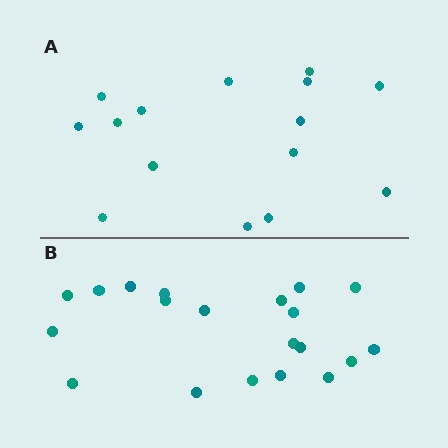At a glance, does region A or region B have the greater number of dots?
Region B (the bottom region) has more dots.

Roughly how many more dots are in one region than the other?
Region B has about 5 more dots than region A.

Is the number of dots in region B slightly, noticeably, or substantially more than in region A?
Region B has noticeably more, but not dramatically so. The ratio is roughly 1.3 to 1.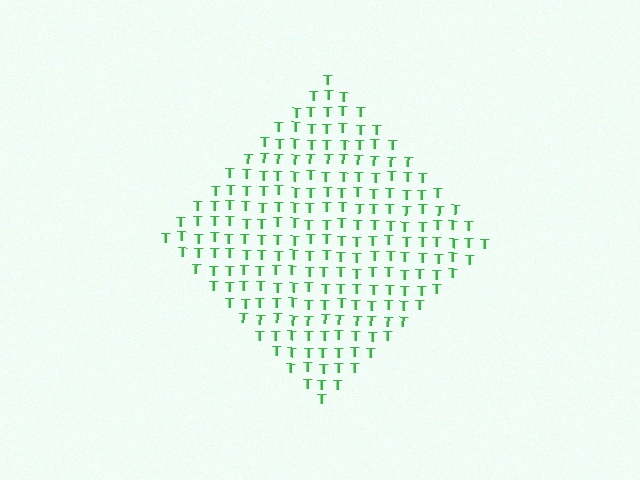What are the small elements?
The small elements are letter T's.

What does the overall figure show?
The overall figure shows a diamond.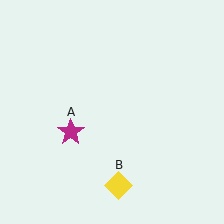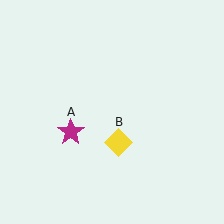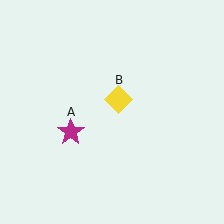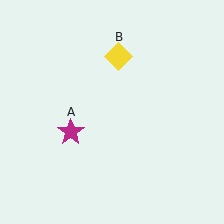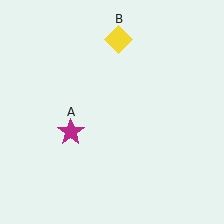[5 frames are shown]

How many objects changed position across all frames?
1 object changed position: yellow diamond (object B).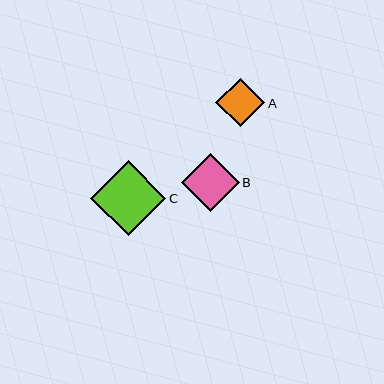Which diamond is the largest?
Diamond C is the largest with a size of approximately 75 pixels.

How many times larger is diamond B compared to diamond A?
Diamond B is approximately 1.2 times the size of diamond A.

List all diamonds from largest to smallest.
From largest to smallest: C, B, A.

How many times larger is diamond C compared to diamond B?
Diamond C is approximately 1.3 times the size of diamond B.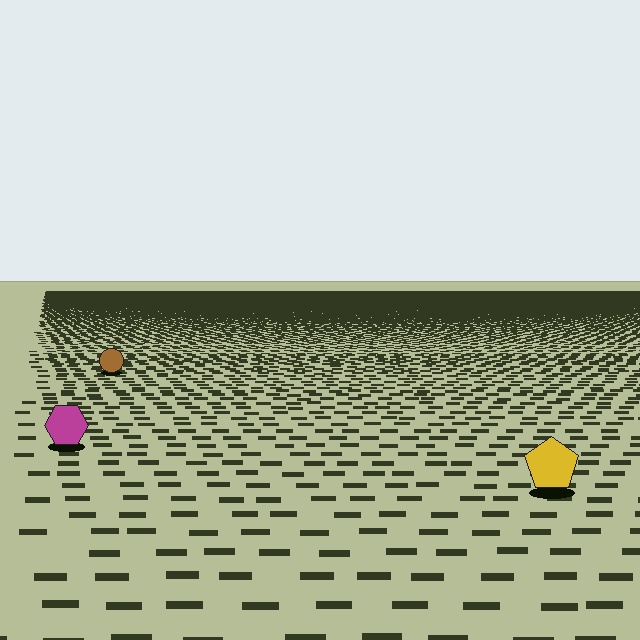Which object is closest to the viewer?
The yellow pentagon is closest. The texture marks near it are larger and more spread out.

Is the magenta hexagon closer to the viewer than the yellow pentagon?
No. The yellow pentagon is closer — you can tell from the texture gradient: the ground texture is coarser near it.